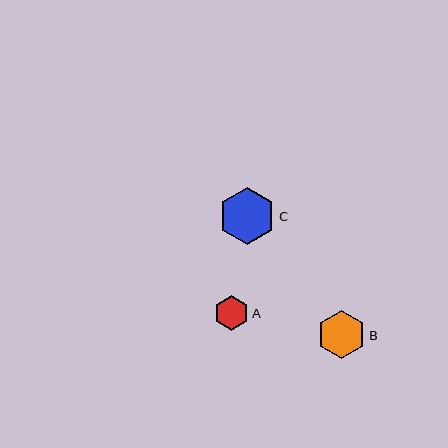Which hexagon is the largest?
Hexagon C is the largest with a size of approximately 57 pixels.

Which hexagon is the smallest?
Hexagon A is the smallest with a size of approximately 35 pixels.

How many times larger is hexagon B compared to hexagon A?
Hexagon B is approximately 1.4 times the size of hexagon A.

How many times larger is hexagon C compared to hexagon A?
Hexagon C is approximately 1.6 times the size of hexagon A.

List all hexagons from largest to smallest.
From largest to smallest: C, B, A.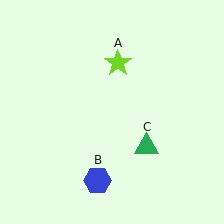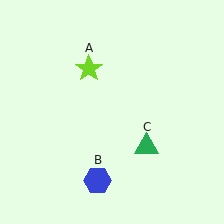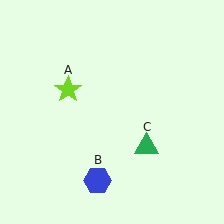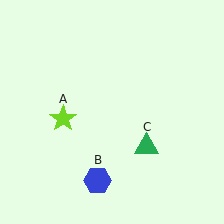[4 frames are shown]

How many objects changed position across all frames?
1 object changed position: lime star (object A).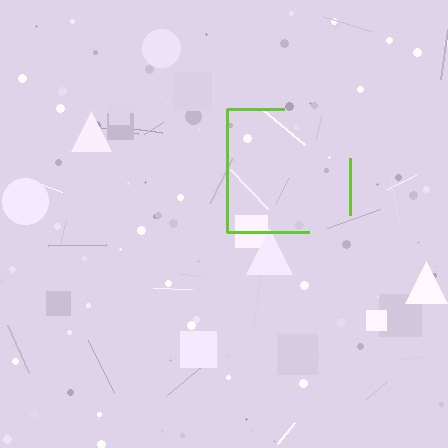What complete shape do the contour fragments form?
The contour fragments form a square.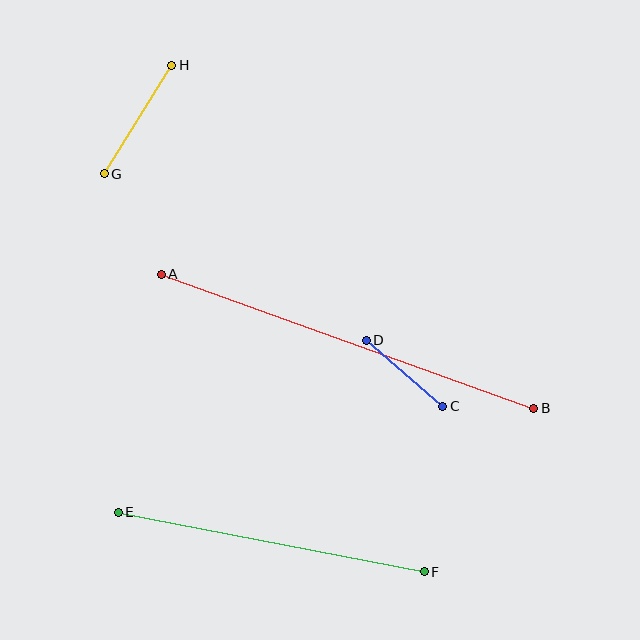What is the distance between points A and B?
The distance is approximately 396 pixels.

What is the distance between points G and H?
The distance is approximately 128 pixels.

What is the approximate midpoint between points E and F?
The midpoint is at approximately (271, 542) pixels.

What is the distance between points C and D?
The distance is approximately 101 pixels.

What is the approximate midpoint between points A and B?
The midpoint is at approximately (348, 341) pixels.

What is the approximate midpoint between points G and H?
The midpoint is at approximately (138, 119) pixels.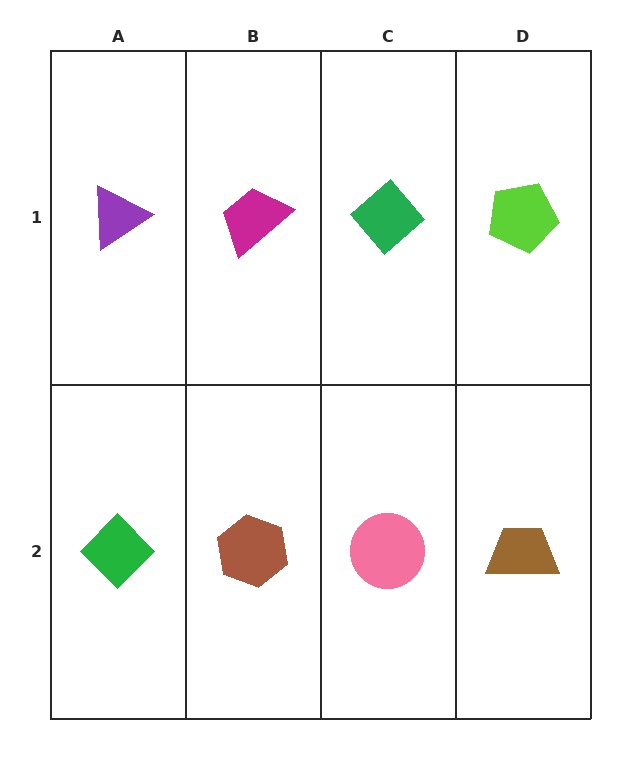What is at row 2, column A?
A green diamond.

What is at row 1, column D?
A lime pentagon.